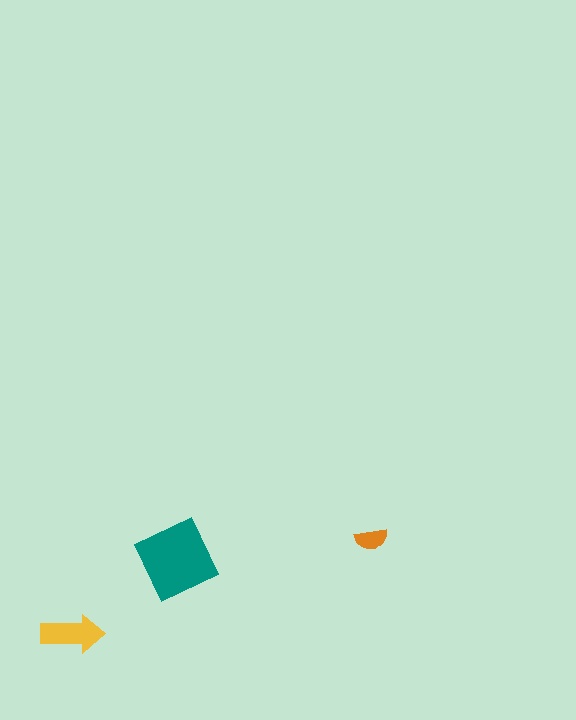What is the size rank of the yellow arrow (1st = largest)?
2nd.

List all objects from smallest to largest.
The orange semicircle, the yellow arrow, the teal diamond.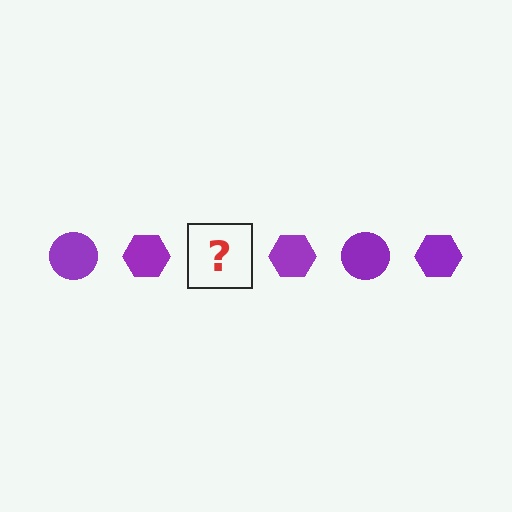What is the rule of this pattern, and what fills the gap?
The rule is that the pattern cycles through circle, hexagon shapes in purple. The gap should be filled with a purple circle.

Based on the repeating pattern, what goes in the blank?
The blank should be a purple circle.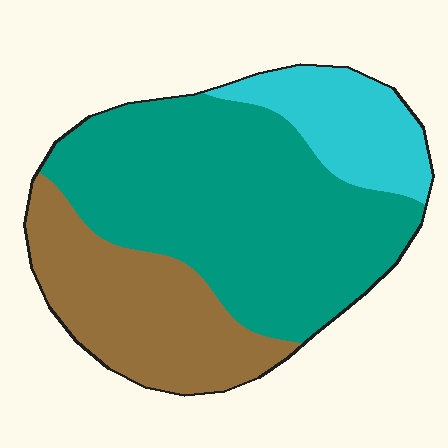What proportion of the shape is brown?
Brown covers 28% of the shape.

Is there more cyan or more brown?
Brown.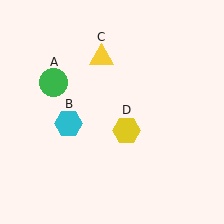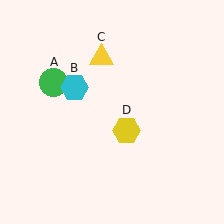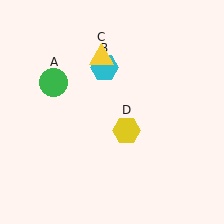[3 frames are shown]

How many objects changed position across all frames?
1 object changed position: cyan hexagon (object B).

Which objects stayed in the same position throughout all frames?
Green circle (object A) and yellow triangle (object C) and yellow hexagon (object D) remained stationary.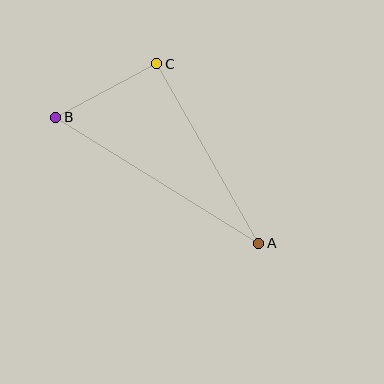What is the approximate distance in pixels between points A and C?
The distance between A and C is approximately 207 pixels.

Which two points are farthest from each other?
Points A and B are farthest from each other.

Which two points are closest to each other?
Points B and C are closest to each other.